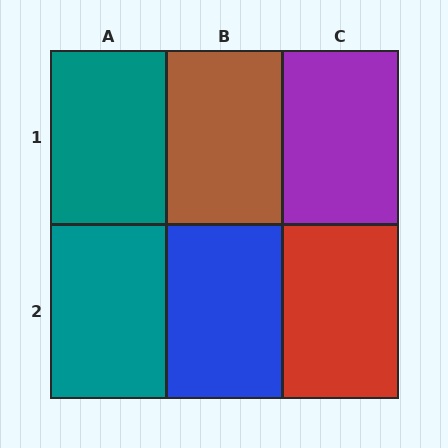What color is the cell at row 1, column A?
Teal.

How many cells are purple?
1 cell is purple.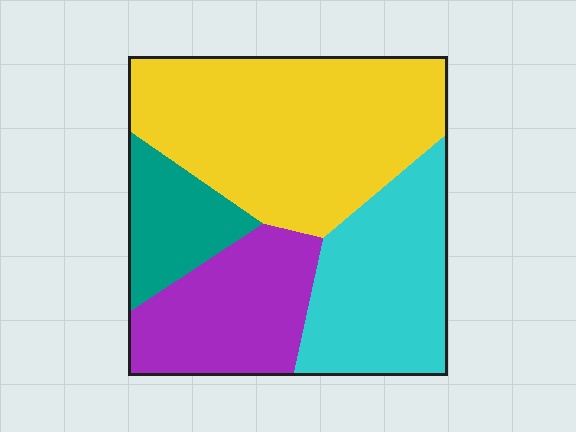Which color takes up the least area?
Teal, at roughly 10%.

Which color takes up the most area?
Yellow, at roughly 40%.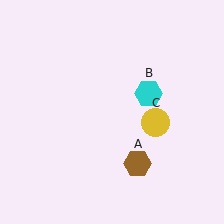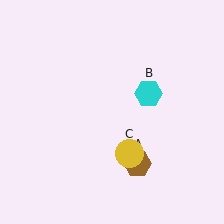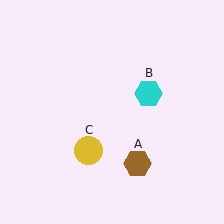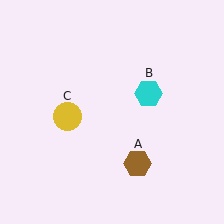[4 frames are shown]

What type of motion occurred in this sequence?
The yellow circle (object C) rotated clockwise around the center of the scene.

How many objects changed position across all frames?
1 object changed position: yellow circle (object C).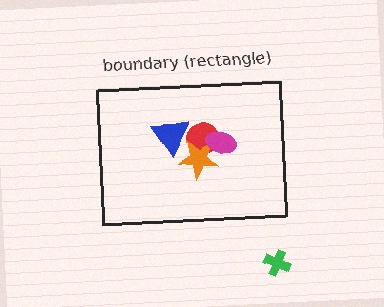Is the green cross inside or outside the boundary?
Outside.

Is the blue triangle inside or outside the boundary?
Inside.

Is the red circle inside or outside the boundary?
Inside.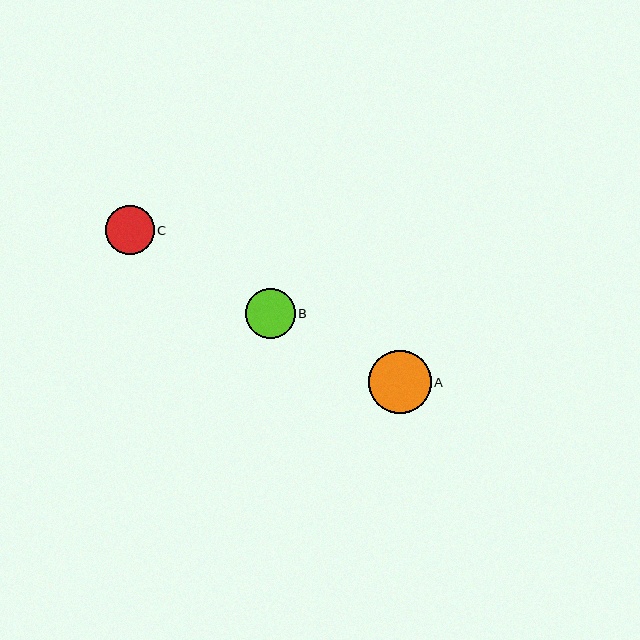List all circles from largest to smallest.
From largest to smallest: A, B, C.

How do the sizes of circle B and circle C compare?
Circle B and circle C are approximately the same size.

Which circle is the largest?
Circle A is the largest with a size of approximately 63 pixels.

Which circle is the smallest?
Circle C is the smallest with a size of approximately 49 pixels.